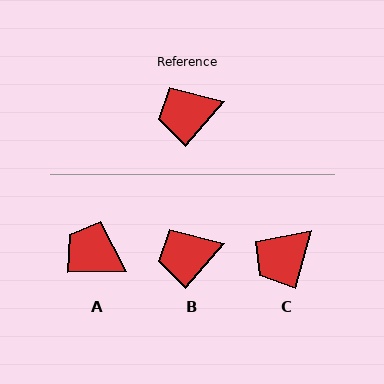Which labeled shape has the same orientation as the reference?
B.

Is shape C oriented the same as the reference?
No, it is off by about 26 degrees.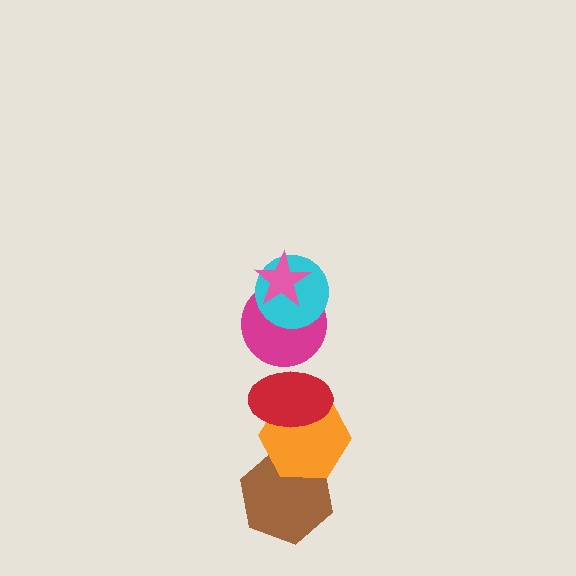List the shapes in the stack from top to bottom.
From top to bottom: the pink star, the cyan circle, the magenta circle, the red ellipse, the orange hexagon, the brown hexagon.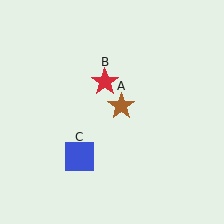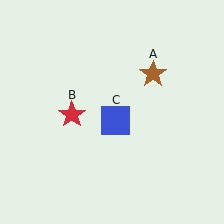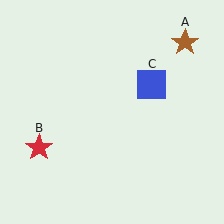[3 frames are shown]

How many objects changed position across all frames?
3 objects changed position: brown star (object A), red star (object B), blue square (object C).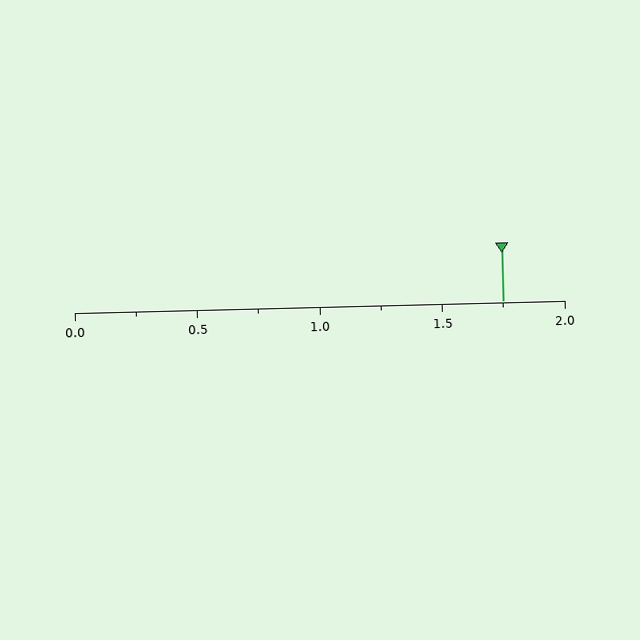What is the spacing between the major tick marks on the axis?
The major ticks are spaced 0.5 apart.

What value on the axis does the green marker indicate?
The marker indicates approximately 1.75.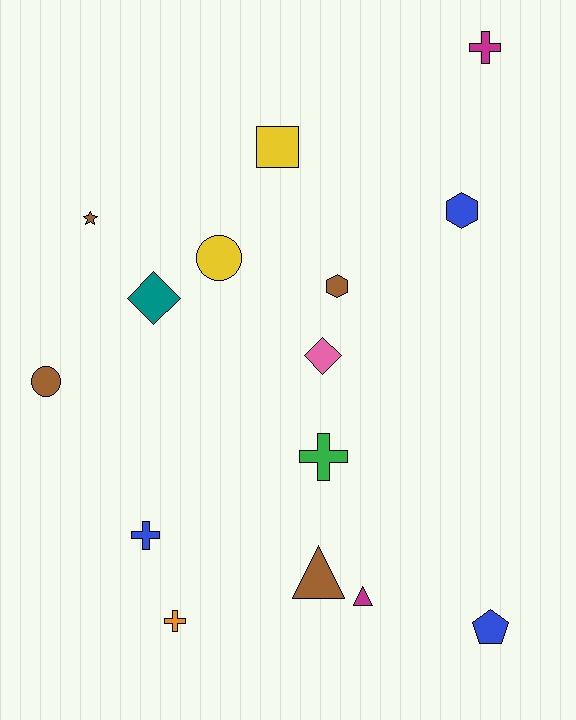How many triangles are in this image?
There are 2 triangles.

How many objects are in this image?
There are 15 objects.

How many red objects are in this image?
There are no red objects.